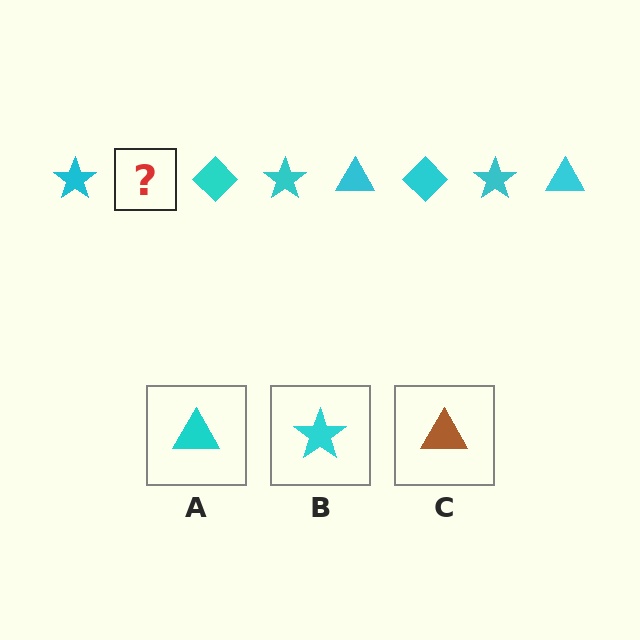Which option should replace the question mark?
Option A.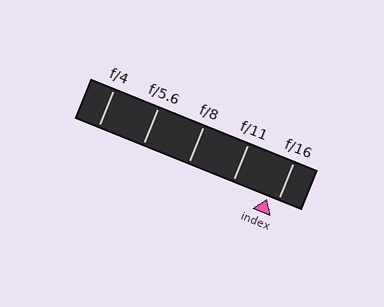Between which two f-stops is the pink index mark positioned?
The index mark is between f/11 and f/16.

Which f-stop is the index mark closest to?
The index mark is closest to f/16.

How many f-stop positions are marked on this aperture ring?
There are 5 f-stop positions marked.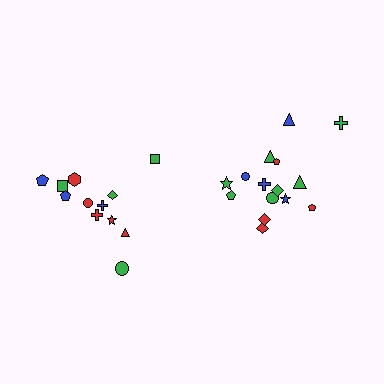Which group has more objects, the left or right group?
The right group.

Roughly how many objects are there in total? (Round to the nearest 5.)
Roughly 25 objects in total.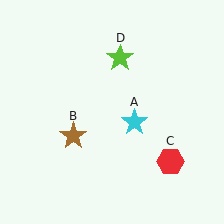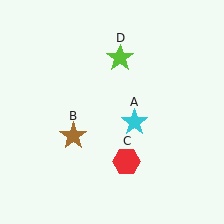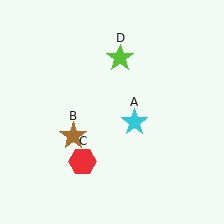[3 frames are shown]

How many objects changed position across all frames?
1 object changed position: red hexagon (object C).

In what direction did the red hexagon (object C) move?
The red hexagon (object C) moved left.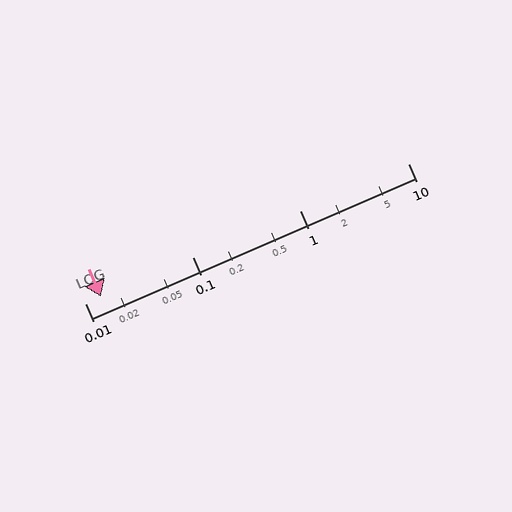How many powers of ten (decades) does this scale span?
The scale spans 3 decades, from 0.01 to 10.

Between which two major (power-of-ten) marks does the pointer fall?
The pointer is between 0.01 and 0.1.